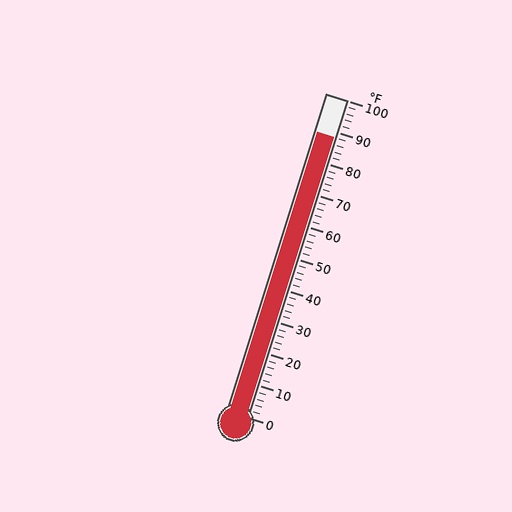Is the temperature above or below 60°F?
The temperature is above 60°F.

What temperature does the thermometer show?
The thermometer shows approximately 88°F.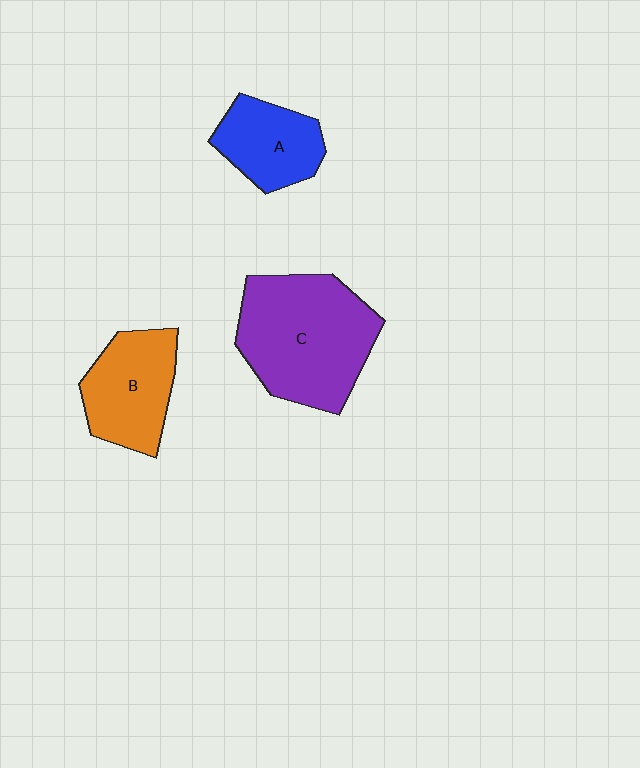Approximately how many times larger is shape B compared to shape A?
Approximately 1.2 times.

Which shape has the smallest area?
Shape A (blue).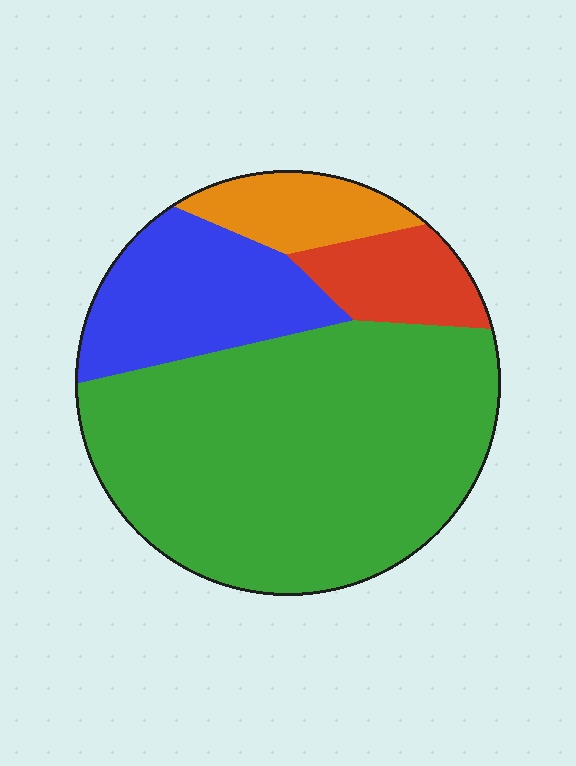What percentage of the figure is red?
Red takes up less than a quarter of the figure.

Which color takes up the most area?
Green, at roughly 60%.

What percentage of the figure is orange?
Orange covers 9% of the figure.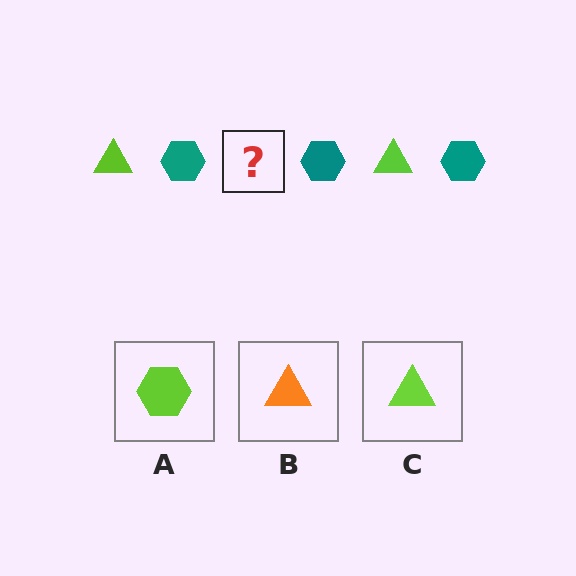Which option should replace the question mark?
Option C.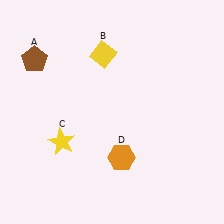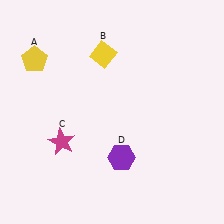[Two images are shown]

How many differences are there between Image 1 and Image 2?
There are 3 differences between the two images.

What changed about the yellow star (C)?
In Image 1, C is yellow. In Image 2, it changed to magenta.